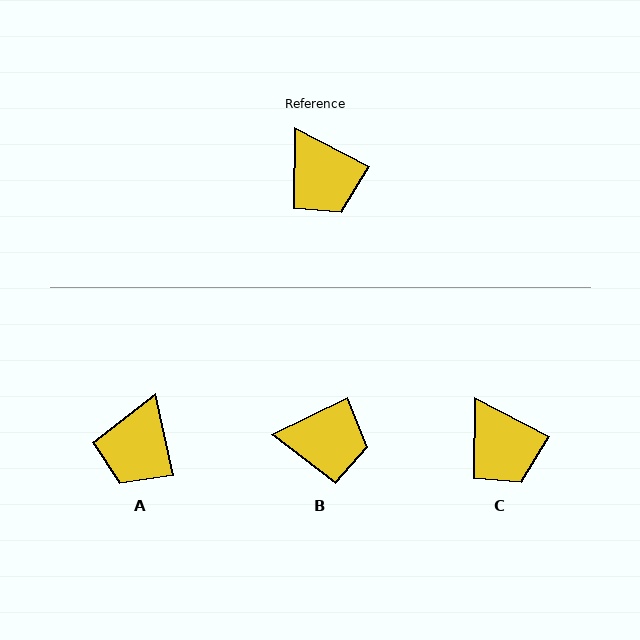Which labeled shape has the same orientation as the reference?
C.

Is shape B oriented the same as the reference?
No, it is off by about 54 degrees.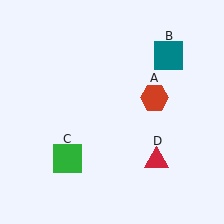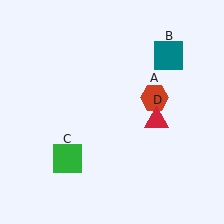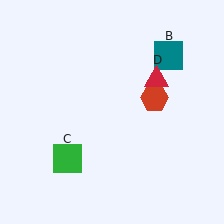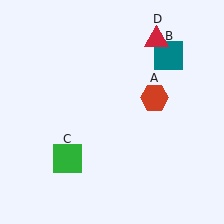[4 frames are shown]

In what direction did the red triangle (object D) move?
The red triangle (object D) moved up.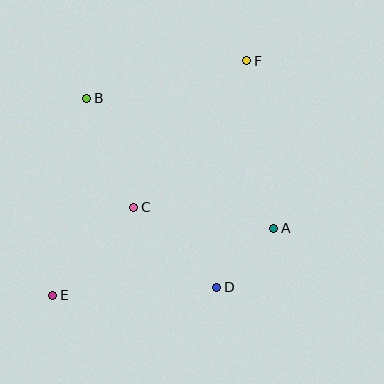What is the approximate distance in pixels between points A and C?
The distance between A and C is approximately 142 pixels.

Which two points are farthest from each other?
Points E and F are farthest from each other.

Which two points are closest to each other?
Points A and D are closest to each other.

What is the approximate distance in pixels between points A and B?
The distance between A and B is approximately 228 pixels.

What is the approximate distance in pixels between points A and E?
The distance between A and E is approximately 231 pixels.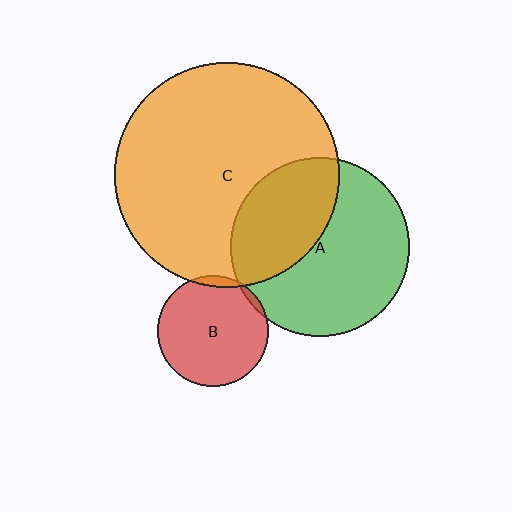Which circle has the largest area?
Circle C (orange).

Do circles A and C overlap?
Yes.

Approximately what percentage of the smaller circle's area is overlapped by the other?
Approximately 35%.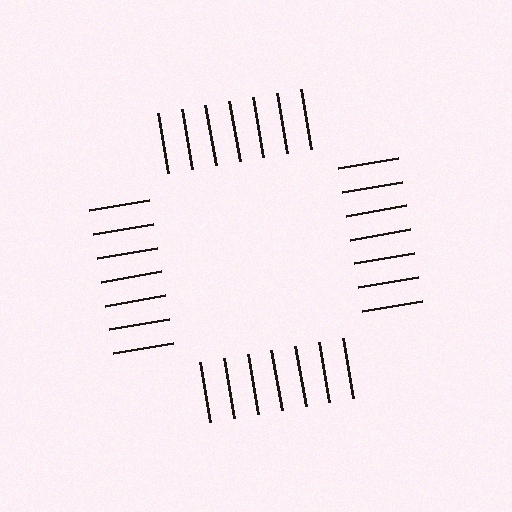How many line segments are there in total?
28 — 7 along each of the 4 edges.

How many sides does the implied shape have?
4 sides — the line-ends trace a square.